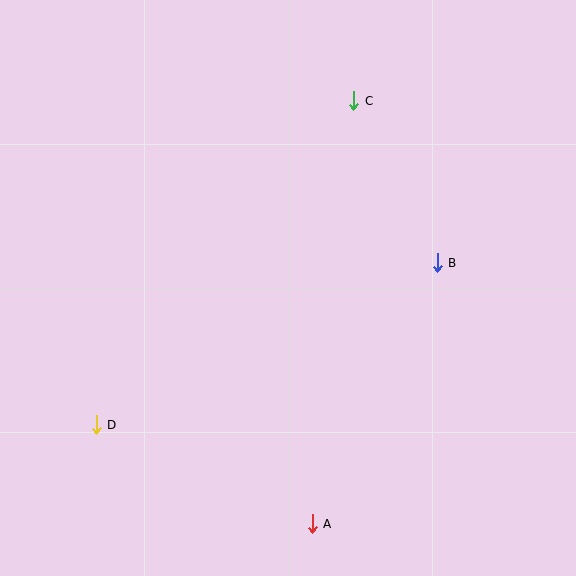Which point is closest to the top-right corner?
Point C is closest to the top-right corner.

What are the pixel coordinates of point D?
Point D is at (96, 425).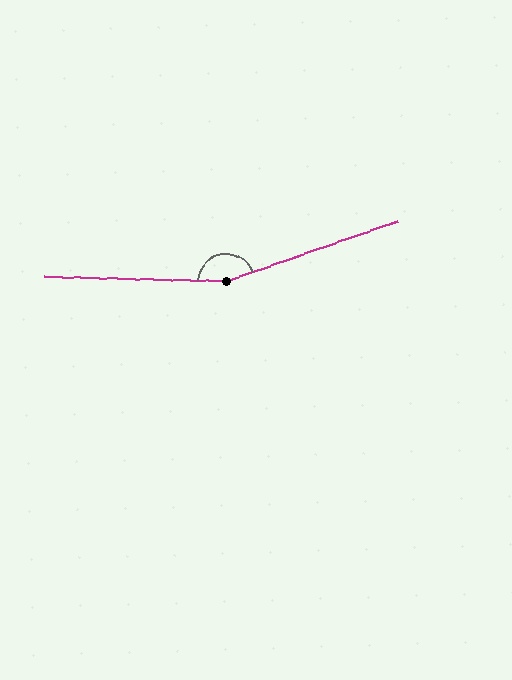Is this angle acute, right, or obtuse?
It is obtuse.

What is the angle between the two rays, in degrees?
Approximately 159 degrees.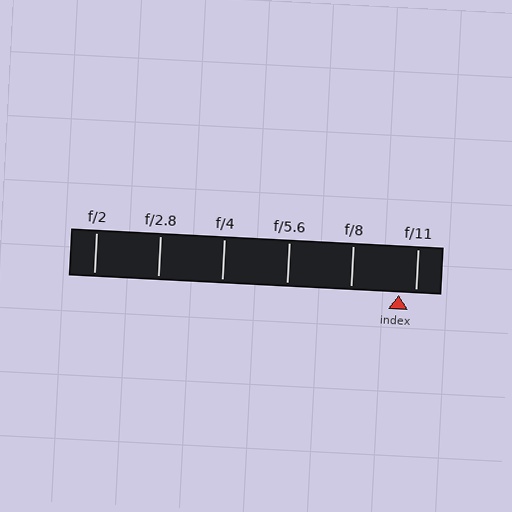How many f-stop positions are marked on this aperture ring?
There are 6 f-stop positions marked.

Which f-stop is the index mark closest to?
The index mark is closest to f/11.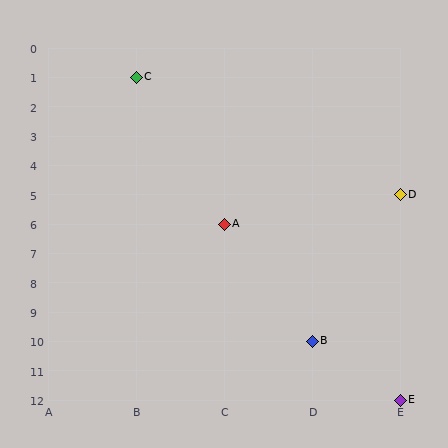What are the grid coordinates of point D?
Point D is at grid coordinates (E, 5).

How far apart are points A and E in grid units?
Points A and E are 2 columns and 6 rows apart (about 6.3 grid units diagonally).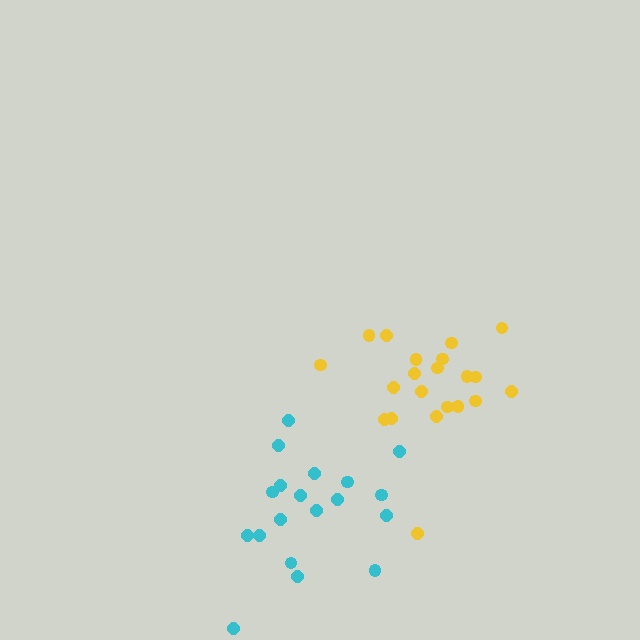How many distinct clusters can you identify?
There are 2 distinct clusters.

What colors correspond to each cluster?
The clusters are colored: yellow, cyan.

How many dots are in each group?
Group 1: 21 dots, Group 2: 19 dots (40 total).